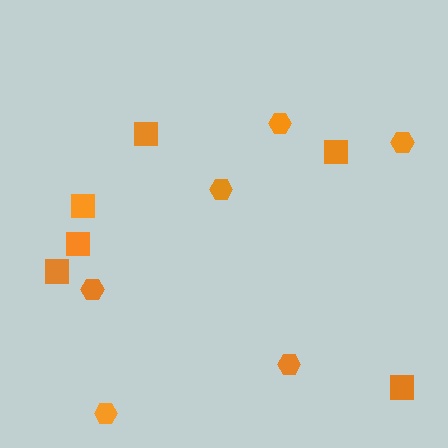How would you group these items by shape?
There are 2 groups: one group of squares (6) and one group of hexagons (6).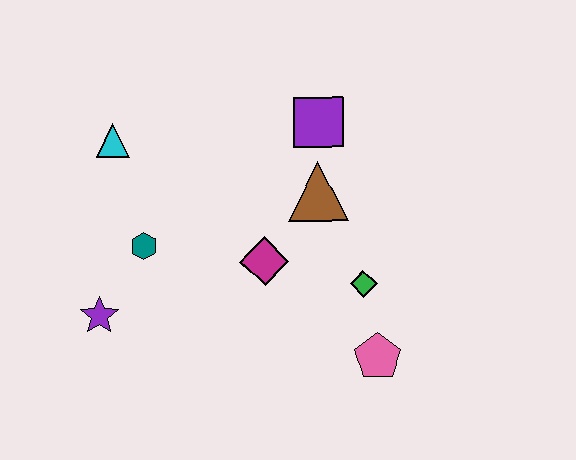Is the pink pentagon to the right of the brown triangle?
Yes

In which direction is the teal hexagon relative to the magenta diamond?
The teal hexagon is to the left of the magenta diamond.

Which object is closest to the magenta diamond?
The brown triangle is closest to the magenta diamond.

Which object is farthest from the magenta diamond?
The cyan triangle is farthest from the magenta diamond.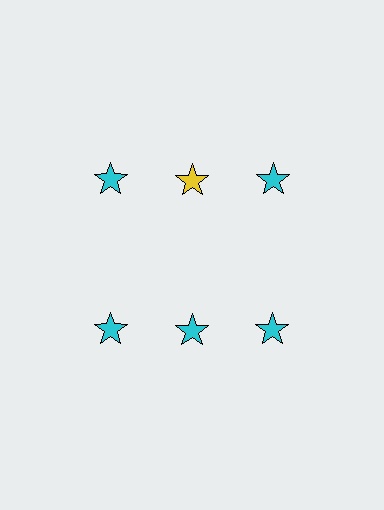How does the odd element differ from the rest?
It has a different color: yellow instead of cyan.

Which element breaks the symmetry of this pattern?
The yellow star in the top row, second from left column breaks the symmetry. All other shapes are cyan stars.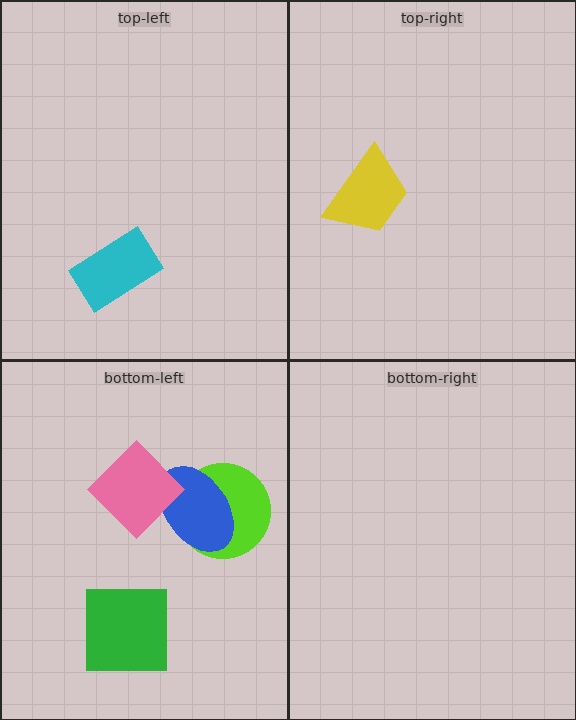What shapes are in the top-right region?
The yellow trapezoid.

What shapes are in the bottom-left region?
The lime circle, the blue ellipse, the green square, the pink diamond.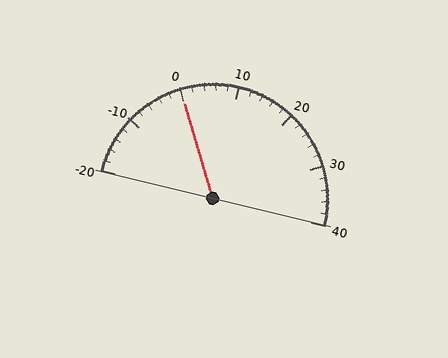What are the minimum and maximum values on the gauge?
The gauge ranges from -20 to 40.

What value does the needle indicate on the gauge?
The needle indicates approximately 0.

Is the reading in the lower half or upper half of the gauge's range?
The reading is in the lower half of the range (-20 to 40).